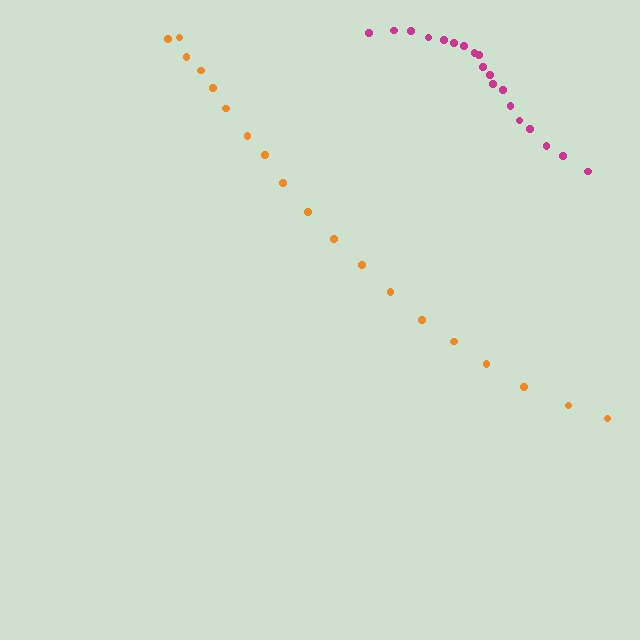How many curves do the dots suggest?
There are 2 distinct paths.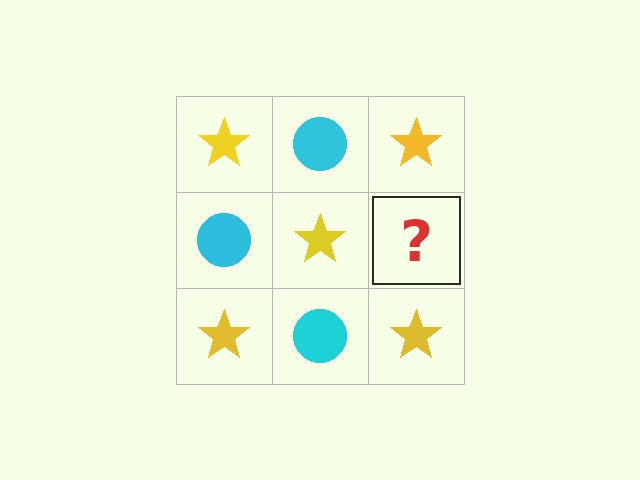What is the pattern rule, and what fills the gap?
The rule is that it alternates yellow star and cyan circle in a checkerboard pattern. The gap should be filled with a cyan circle.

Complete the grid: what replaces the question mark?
The question mark should be replaced with a cyan circle.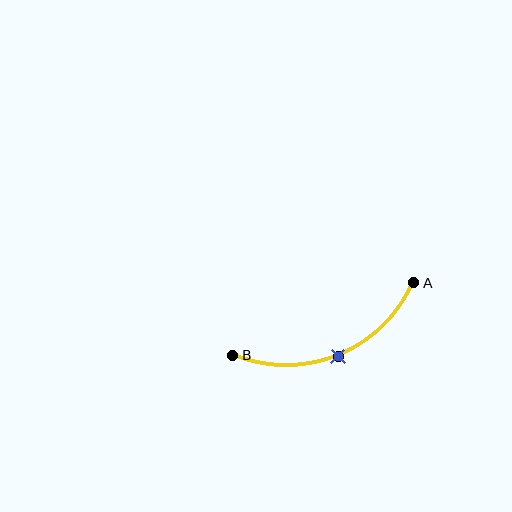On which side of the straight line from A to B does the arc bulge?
The arc bulges below the straight line connecting A and B.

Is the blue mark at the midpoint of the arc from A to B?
Yes. The blue mark lies on the arc at equal arc-length from both A and B — it is the arc midpoint.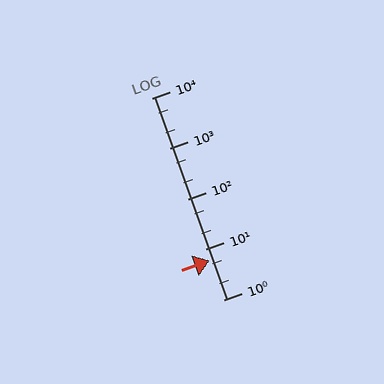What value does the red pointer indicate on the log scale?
The pointer indicates approximately 5.9.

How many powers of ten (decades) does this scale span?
The scale spans 4 decades, from 1 to 10000.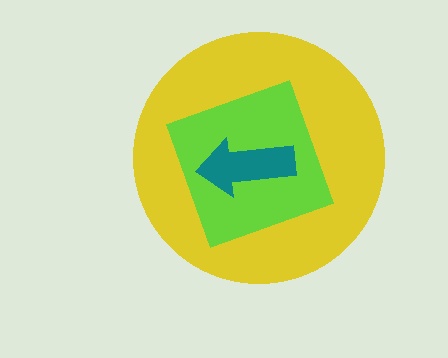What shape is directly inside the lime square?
The teal arrow.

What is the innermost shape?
The teal arrow.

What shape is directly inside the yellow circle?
The lime square.